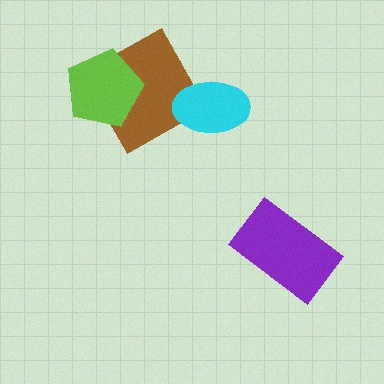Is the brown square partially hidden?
Yes, it is partially covered by another shape.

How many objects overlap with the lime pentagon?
1 object overlaps with the lime pentagon.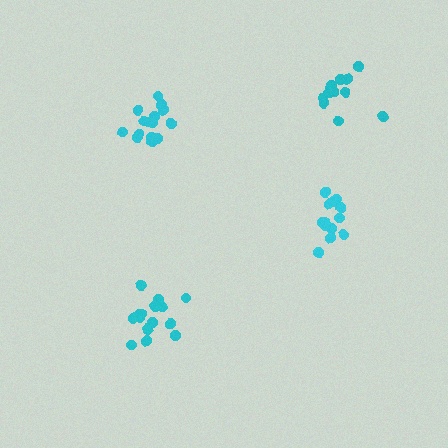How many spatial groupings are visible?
There are 4 spatial groupings.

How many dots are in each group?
Group 1: 18 dots, Group 2: 15 dots, Group 3: 12 dots, Group 4: 13 dots (58 total).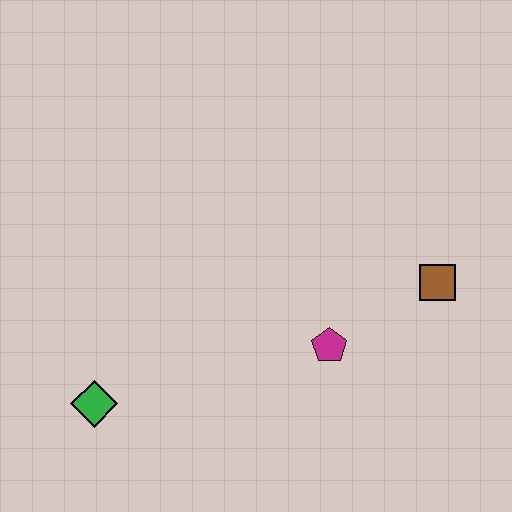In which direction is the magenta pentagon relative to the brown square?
The magenta pentagon is to the left of the brown square.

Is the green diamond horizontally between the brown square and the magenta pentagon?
No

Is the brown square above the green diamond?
Yes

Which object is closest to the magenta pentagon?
The brown square is closest to the magenta pentagon.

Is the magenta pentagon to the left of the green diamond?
No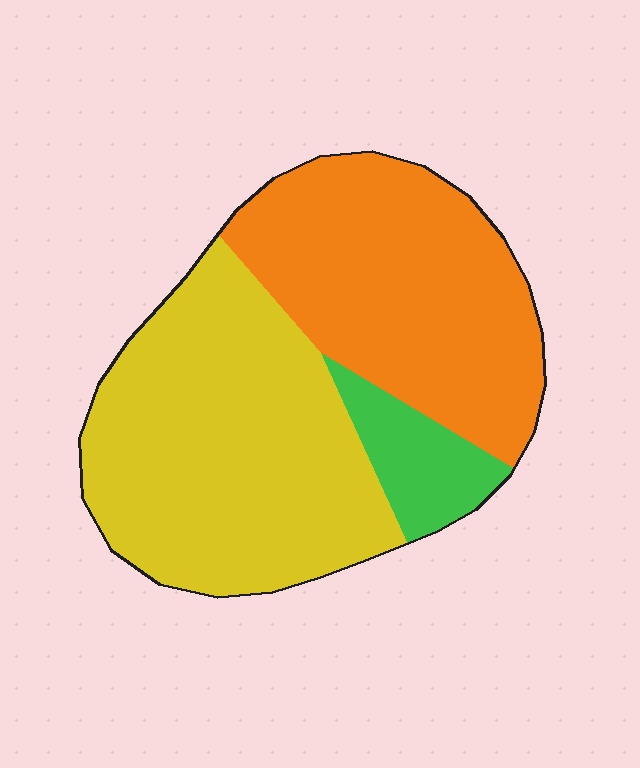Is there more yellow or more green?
Yellow.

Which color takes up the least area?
Green, at roughly 10%.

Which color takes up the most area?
Yellow, at roughly 50%.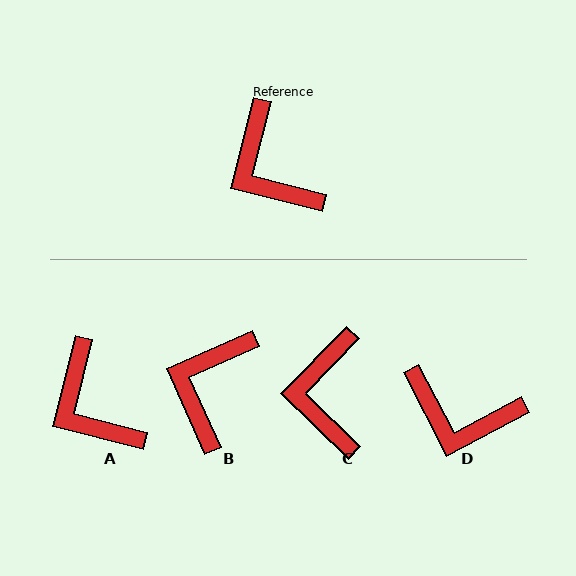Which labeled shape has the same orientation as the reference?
A.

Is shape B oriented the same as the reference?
No, it is off by about 52 degrees.